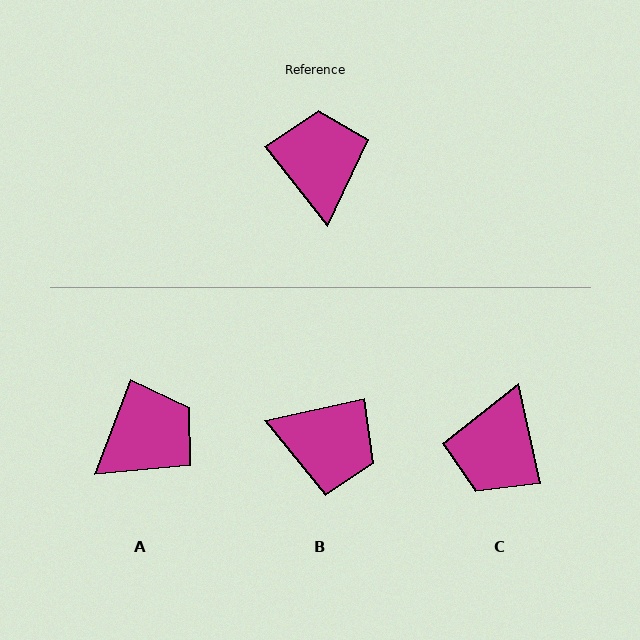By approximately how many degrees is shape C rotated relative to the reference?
Approximately 154 degrees counter-clockwise.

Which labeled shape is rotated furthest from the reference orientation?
C, about 154 degrees away.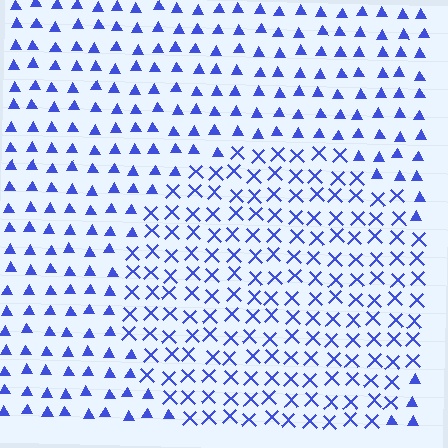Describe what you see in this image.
The image is filled with small blue elements arranged in a uniform grid. A circle-shaped region contains X marks, while the surrounding area contains triangles. The boundary is defined purely by the change in element shape.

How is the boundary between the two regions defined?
The boundary is defined by a change in element shape: X marks inside vs. triangles outside. All elements share the same color and spacing.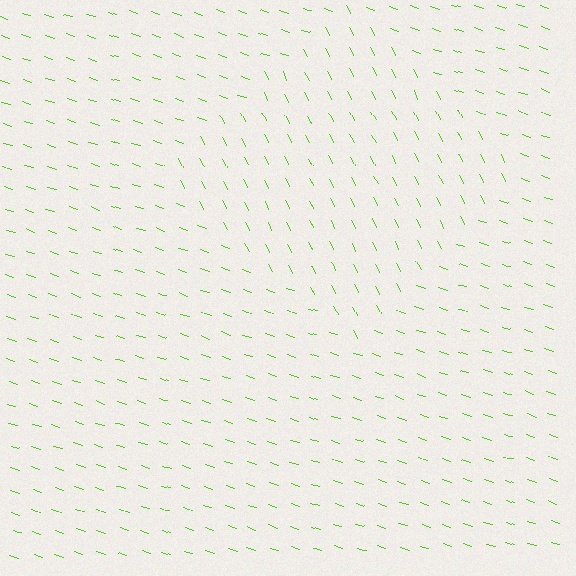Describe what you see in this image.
The image is filled with small lime line segments. A diamond region in the image has lines oriented differently from the surrounding lines, creating a visible texture boundary.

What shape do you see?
I see a diamond.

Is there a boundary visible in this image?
Yes, there is a texture boundary formed by a change in line orientation.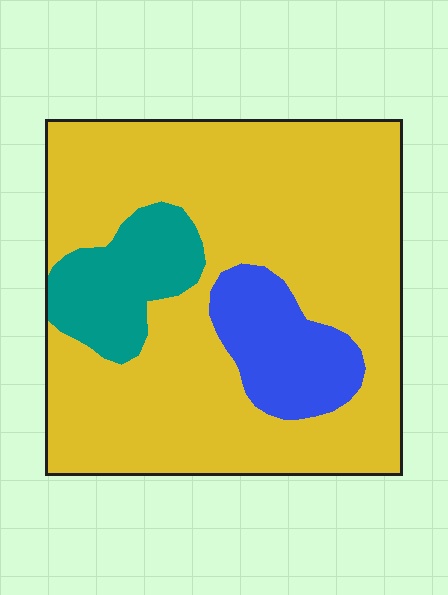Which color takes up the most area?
Yellow, at roughly 75%.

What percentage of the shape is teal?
Teal takes up less than a sixth of the shape.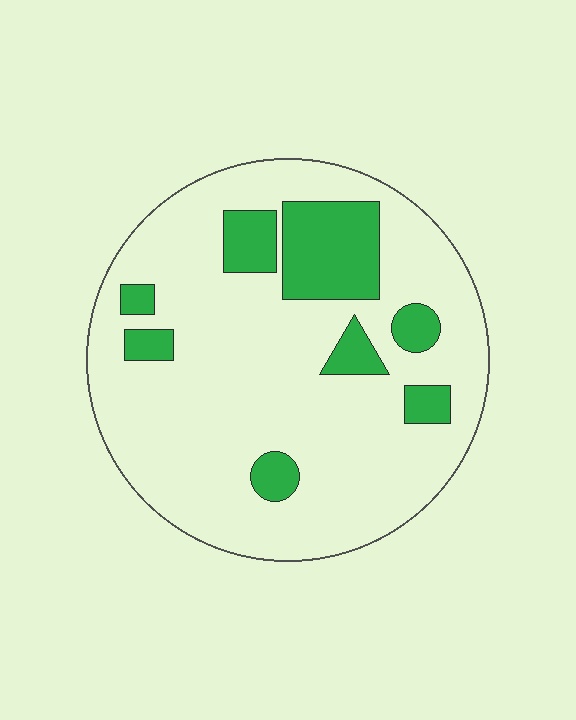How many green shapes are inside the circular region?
8.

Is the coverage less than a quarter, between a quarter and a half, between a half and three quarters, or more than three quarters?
Less than a quarter.